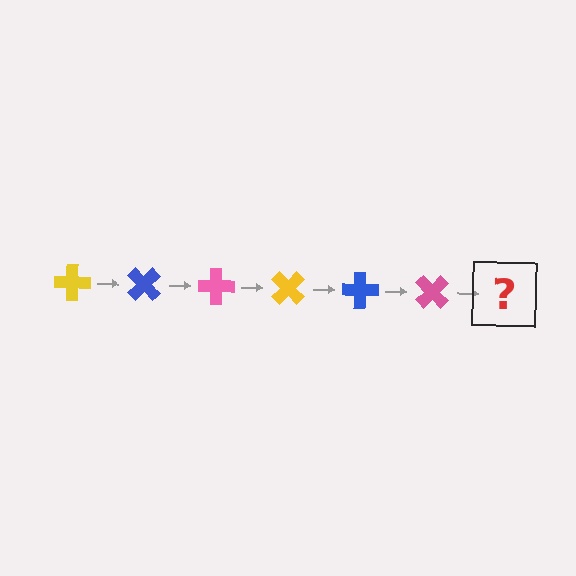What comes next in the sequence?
The next element should be a yellow cross, rotated 270 degrees from the start.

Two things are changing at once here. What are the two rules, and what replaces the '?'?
The two rules are that it rotates 45 degrees each step and the color cycles through yellow, blue, and pink. The '?' should be a yellow cross, rotated 270 degrees from the start.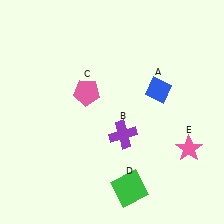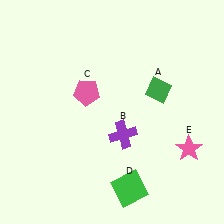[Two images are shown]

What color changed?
The diamond (A) changed from blue in Image 1 to green in Image 2.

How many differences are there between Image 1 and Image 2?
There is 1 difference between the two images.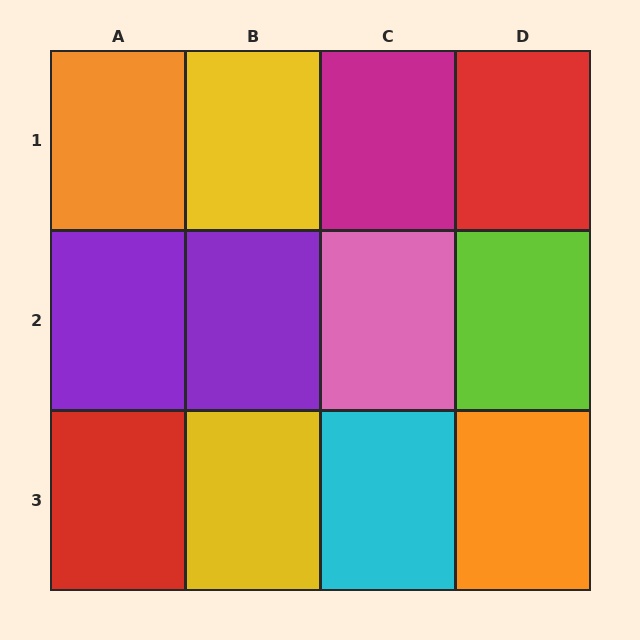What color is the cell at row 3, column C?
Cyan.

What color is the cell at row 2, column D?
Lime.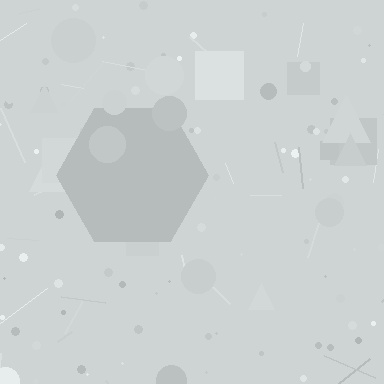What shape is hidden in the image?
A hexagon is hidden in the image.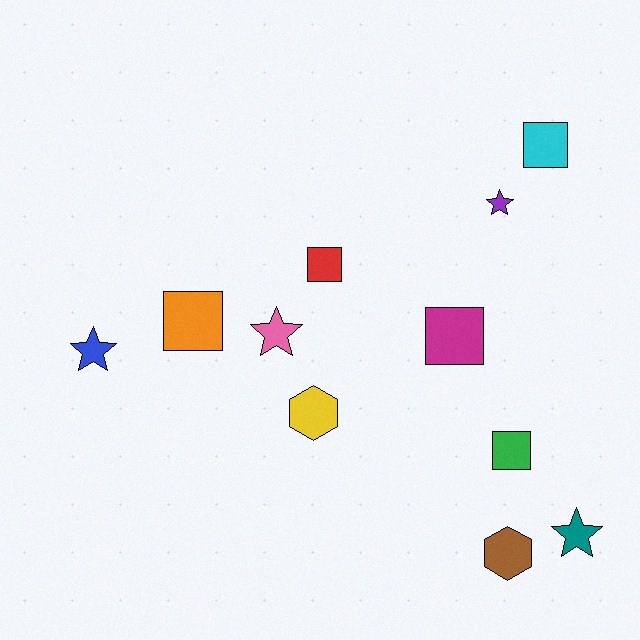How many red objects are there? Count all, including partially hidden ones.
There is 1 red object.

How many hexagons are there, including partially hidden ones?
There are 2 hexagons.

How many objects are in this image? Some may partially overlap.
There are 11 objects.